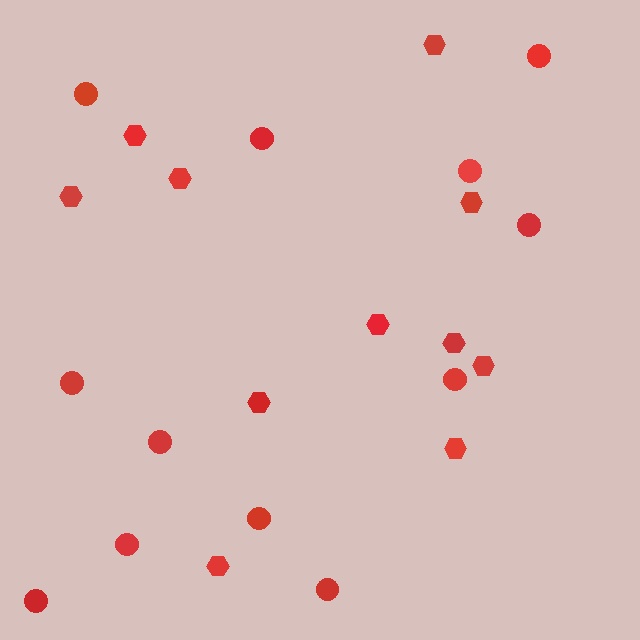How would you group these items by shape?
There are 2 groups: one group of hexagons (11) and one group of circles (12).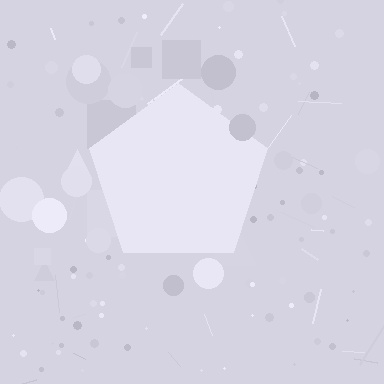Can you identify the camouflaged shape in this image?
The camouflaged shape is a pentagon.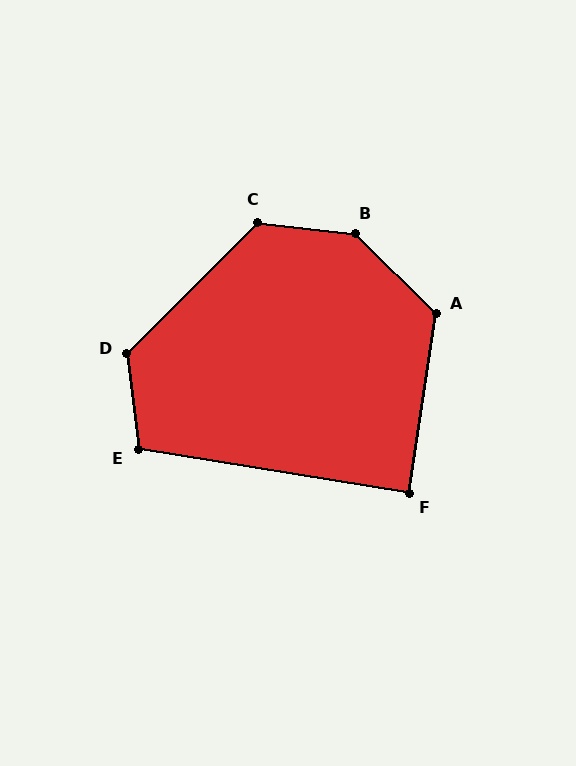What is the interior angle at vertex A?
Approximately 126 degrees (obtuse).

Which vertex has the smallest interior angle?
F, at approximately 89 degrees.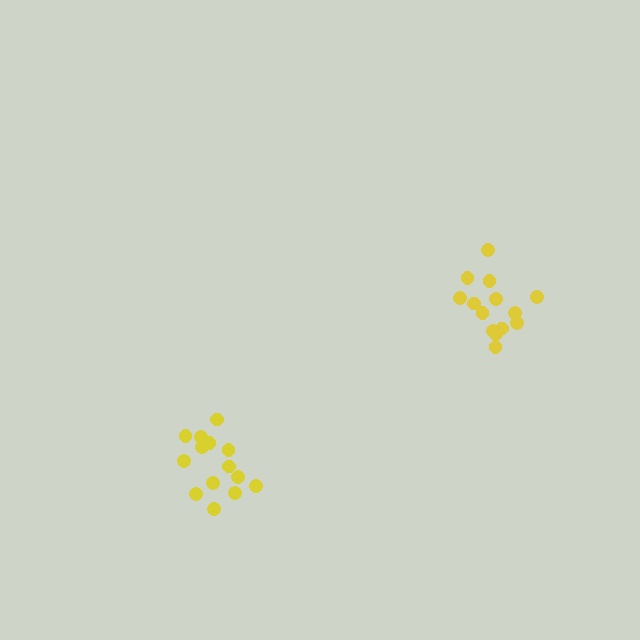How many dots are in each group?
Group 1: 14 dots, Group 2: 14 dots (28 total).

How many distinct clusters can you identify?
There are 2 distinct clusters.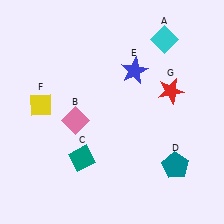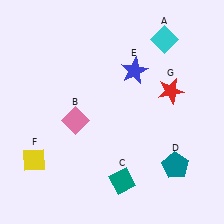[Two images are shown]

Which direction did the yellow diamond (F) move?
The yellow diamond (F) moved down.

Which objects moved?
The objects that moved are: the teal diamond (C), the yellow diamond (F).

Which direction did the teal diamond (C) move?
The teal diamond (C) moved right.